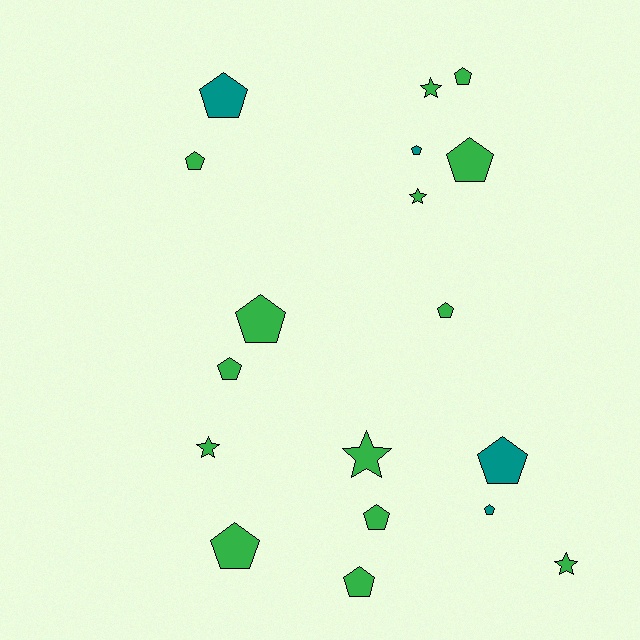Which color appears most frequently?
Green, with 14 objects.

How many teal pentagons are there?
There are 4 teal pentagons.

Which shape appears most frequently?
Pentagon, with 13 objects.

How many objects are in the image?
There are 18 objects.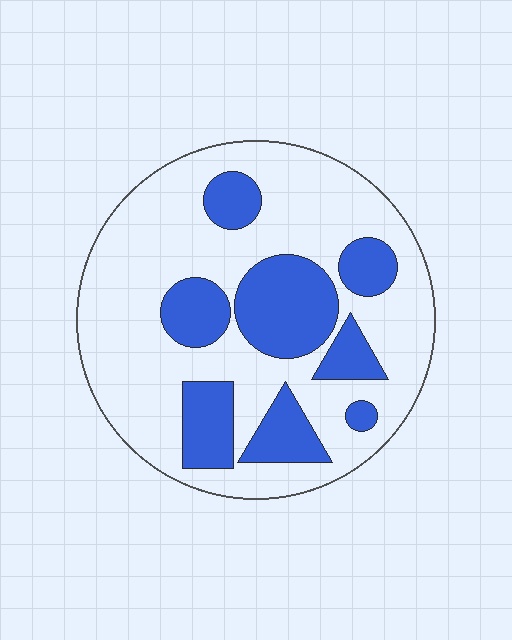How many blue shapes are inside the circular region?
8.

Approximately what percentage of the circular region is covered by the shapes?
Approximately 30%.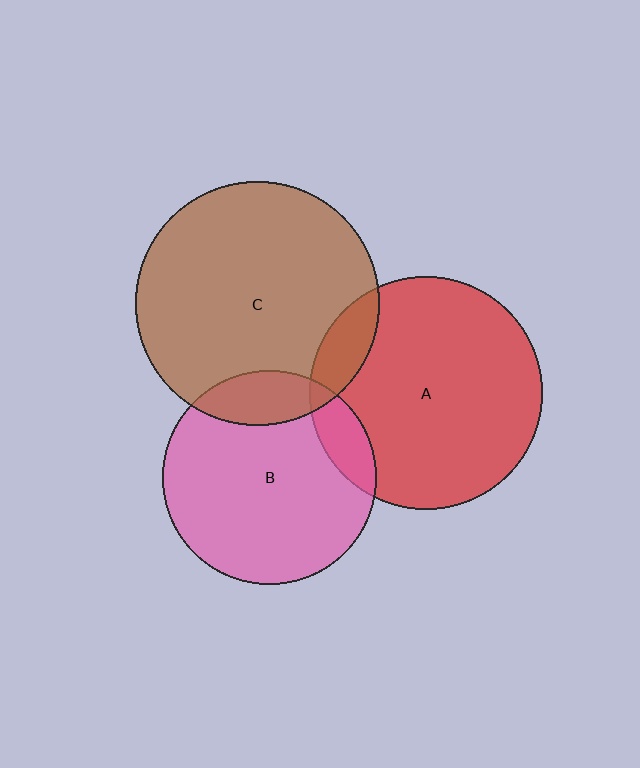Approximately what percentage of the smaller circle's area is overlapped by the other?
Approximately 10%.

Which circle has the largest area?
Circle C (brown).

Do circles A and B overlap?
Yes.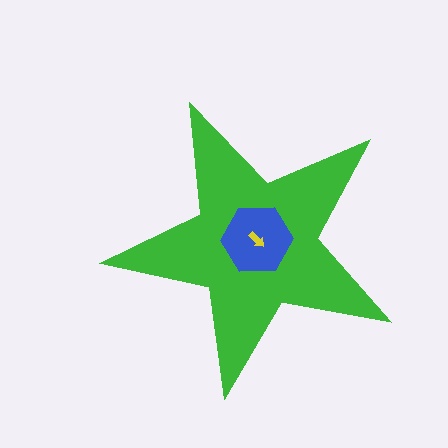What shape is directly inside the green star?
The blue hexagon.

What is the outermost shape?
The green star.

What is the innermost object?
The yellow arrow.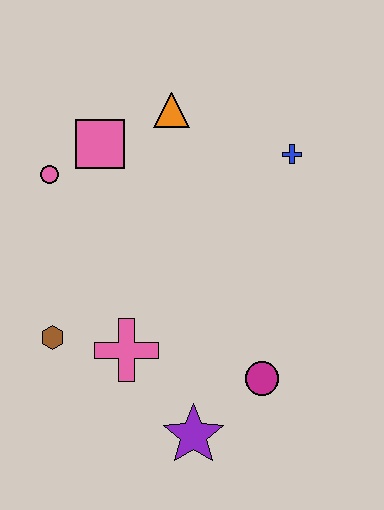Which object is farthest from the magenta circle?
The pink circle is farthest from the magenta circle.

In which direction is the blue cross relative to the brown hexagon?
The blue cross is to the right of the brown hexagon.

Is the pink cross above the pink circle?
No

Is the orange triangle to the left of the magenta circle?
Yes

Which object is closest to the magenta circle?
The purple star is closest to the magenta circle.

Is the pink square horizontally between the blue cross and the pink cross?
No